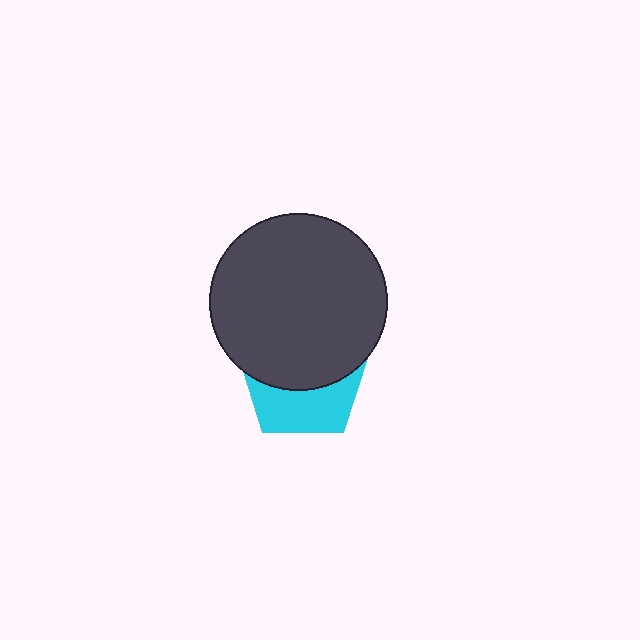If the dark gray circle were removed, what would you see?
You would see the complete cyan pentagon.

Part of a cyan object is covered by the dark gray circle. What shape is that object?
It is a pentagon.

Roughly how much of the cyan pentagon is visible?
A small part of it is visible (roughly 42%).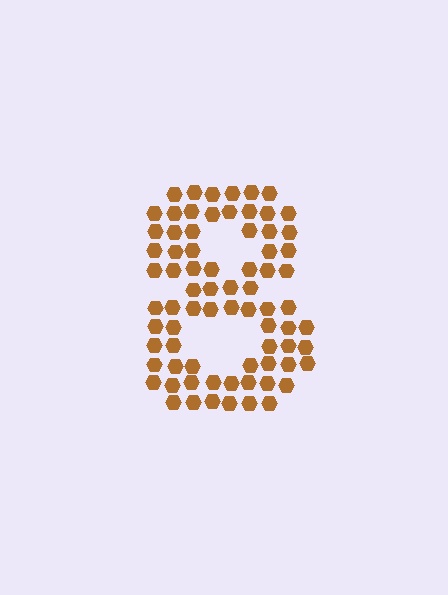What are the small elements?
The small elements are hexagons.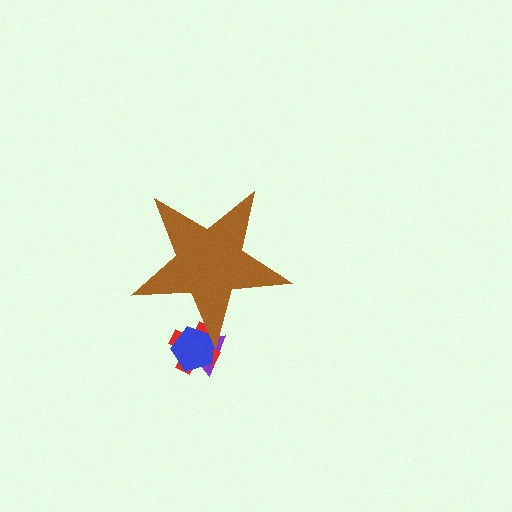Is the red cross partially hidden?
Yes, the red cross is partially hidden behind the brown star.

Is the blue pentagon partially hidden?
Yes, the blue pentagon is partially hidden behind the brown star.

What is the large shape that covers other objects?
A brown star.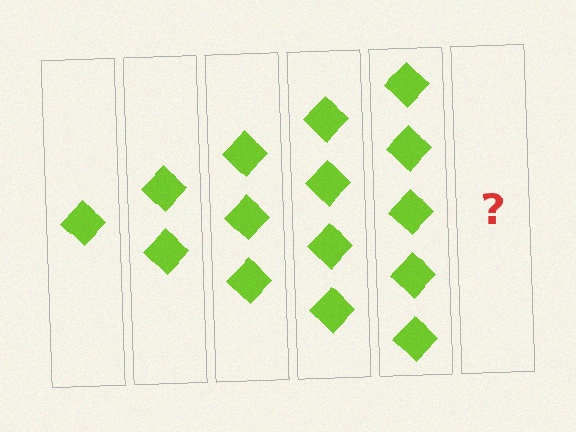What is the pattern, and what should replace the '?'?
The pattern is that each step adds one more diamond. The '?' should be 6 diamonds.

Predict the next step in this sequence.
The next step is 6 diamonds.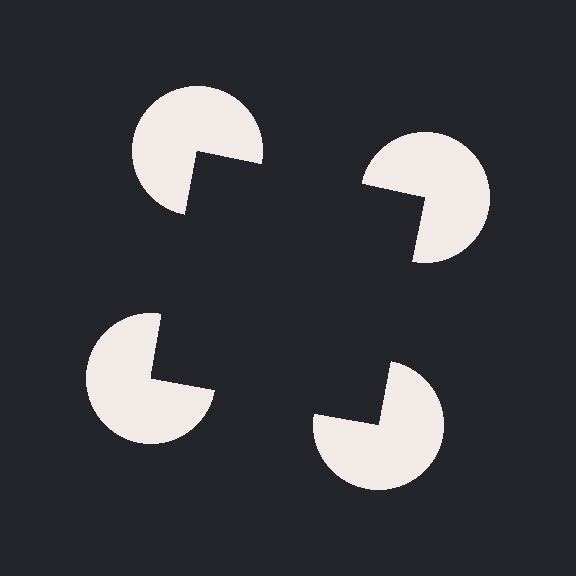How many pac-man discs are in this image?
There are 4 — one at each vertex of the illusory square.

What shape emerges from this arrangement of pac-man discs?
An illusory square — its edges are inferred from the aligned wedge cuts in the pac-man discs, not physically drawn.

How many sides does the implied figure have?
4 sides.